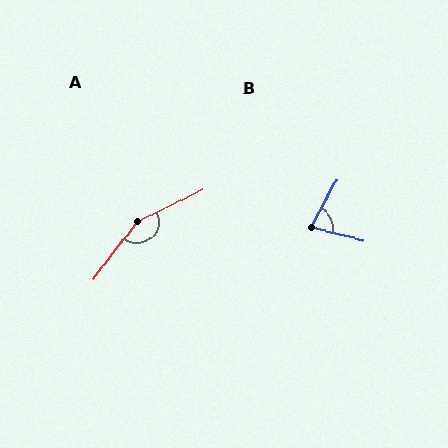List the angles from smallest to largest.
B (77°), A (154°).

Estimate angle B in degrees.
Approximately 77 degrees.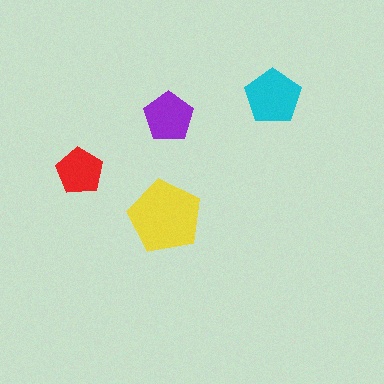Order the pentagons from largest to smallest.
the yellow one, the cyan one, the purple one, the red one.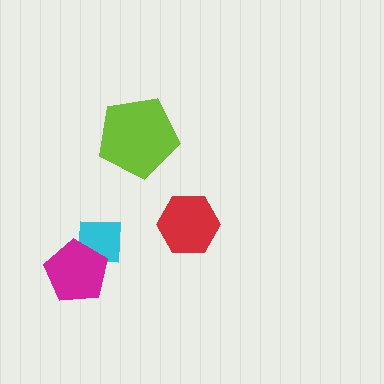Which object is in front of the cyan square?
The magenta pentagon is in front of the cyan square.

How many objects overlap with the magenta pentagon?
1 object overlaps with the magenta pentagon.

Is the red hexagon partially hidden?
No, no other shape covers it.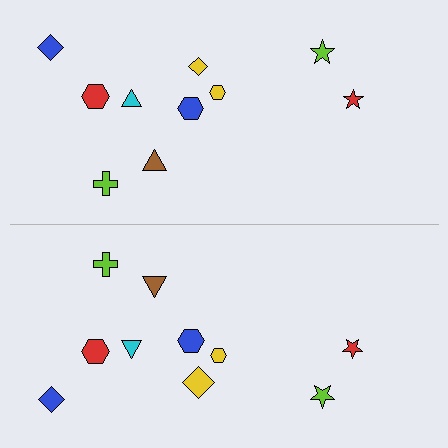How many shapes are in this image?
There are 20 shapes in this image.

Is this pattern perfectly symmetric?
No, the pattern is not perfectly symmetric. The yellow diamond on the bottom side has a different size than its mirror counterpart.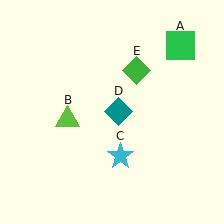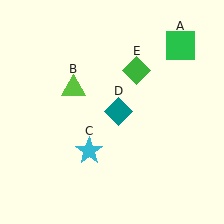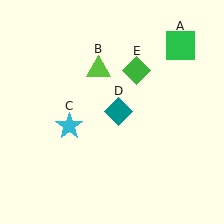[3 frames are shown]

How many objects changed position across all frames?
2 objects changed position: lime triangle (object B), cyan star (object C).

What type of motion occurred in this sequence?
The lime triangle (object B), cyan star (object C) rotated clockwise around the center of the scene.